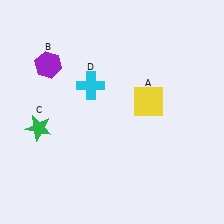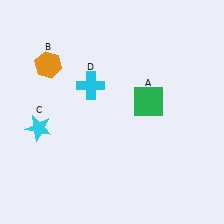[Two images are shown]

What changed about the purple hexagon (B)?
In Image 1, B is purple. In Image 2, it changed to orange.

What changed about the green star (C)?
In Image 1, C is green. In Image 2, it changed to cyan.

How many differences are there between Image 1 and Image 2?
There are 3 differences between the two images.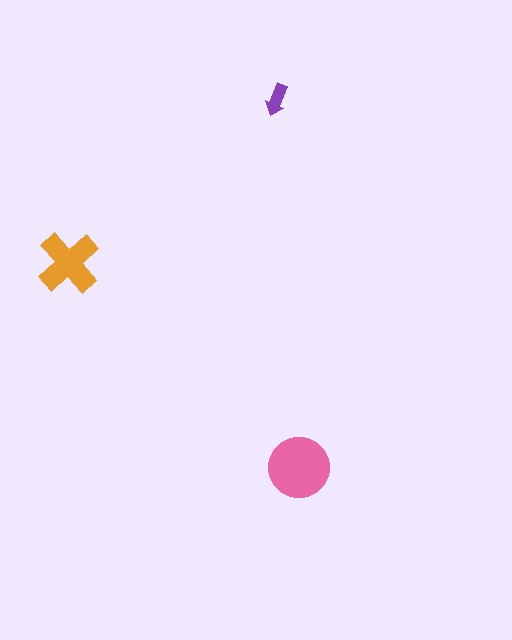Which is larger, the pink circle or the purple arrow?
The pink circle.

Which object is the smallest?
The purple arrow.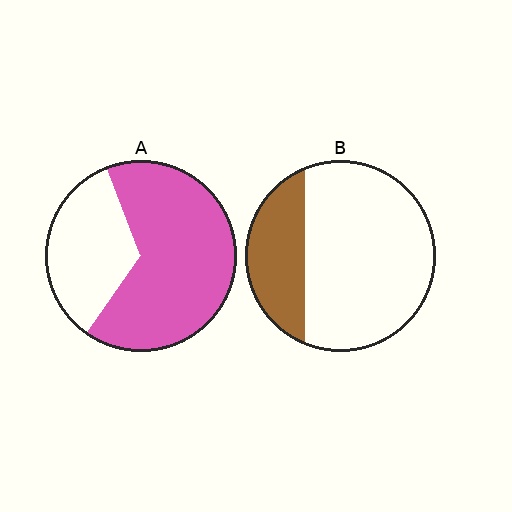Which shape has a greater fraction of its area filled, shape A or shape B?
Shape A.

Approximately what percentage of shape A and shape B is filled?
A is approximately 65% and B is approximately 25%.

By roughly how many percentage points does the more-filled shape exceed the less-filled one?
By roughly 40 percentage points (A over B).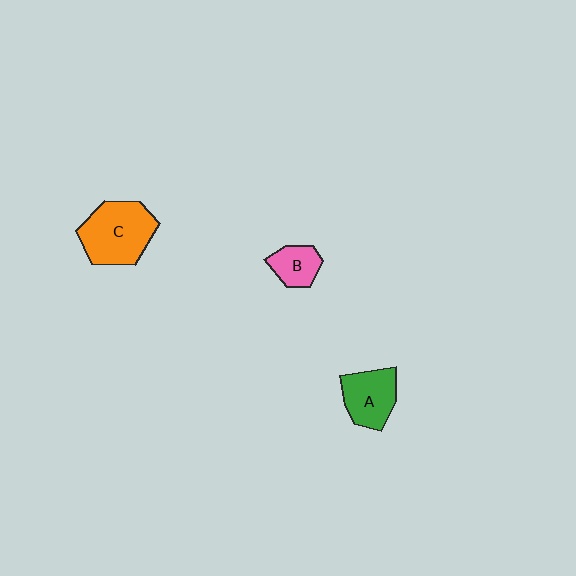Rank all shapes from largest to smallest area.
From largest to smallest: C (orange), A (green), B (pink).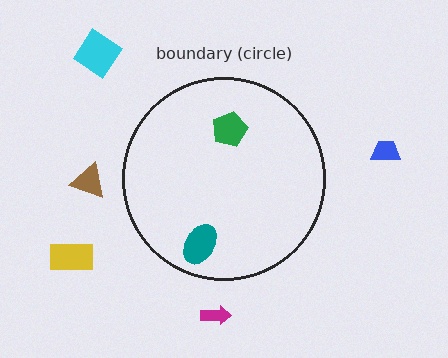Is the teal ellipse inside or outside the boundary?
Inside.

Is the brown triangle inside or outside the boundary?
Outside.